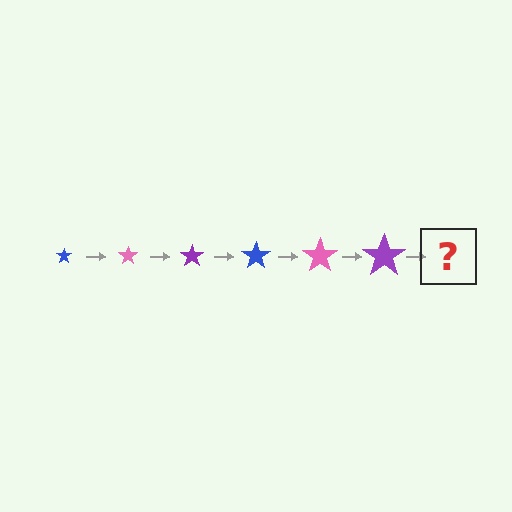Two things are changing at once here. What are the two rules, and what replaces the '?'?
The two rules are that the star grows larger each step and the color cycles through blue, pink, and purple. The '?' should be a blue star, larger than the previous one.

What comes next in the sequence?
The next element should be a blue star, larger than the previous one.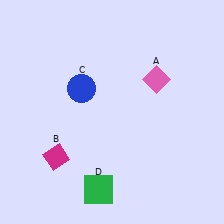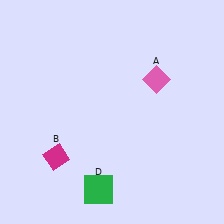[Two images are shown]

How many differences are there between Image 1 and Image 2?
There is 1 difference between the two images.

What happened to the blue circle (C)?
The blue circle (C) was removed in Image 2. It was in the top-left area of Image 1.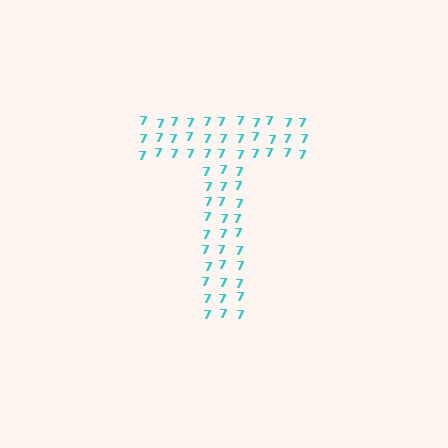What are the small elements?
The small elements are digit 7's.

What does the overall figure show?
The overall figure shows the letter T.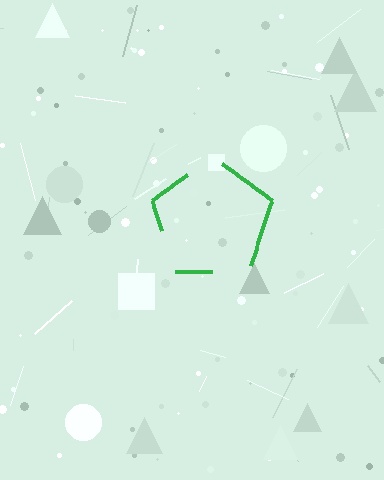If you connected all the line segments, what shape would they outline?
They would outline a pentagon.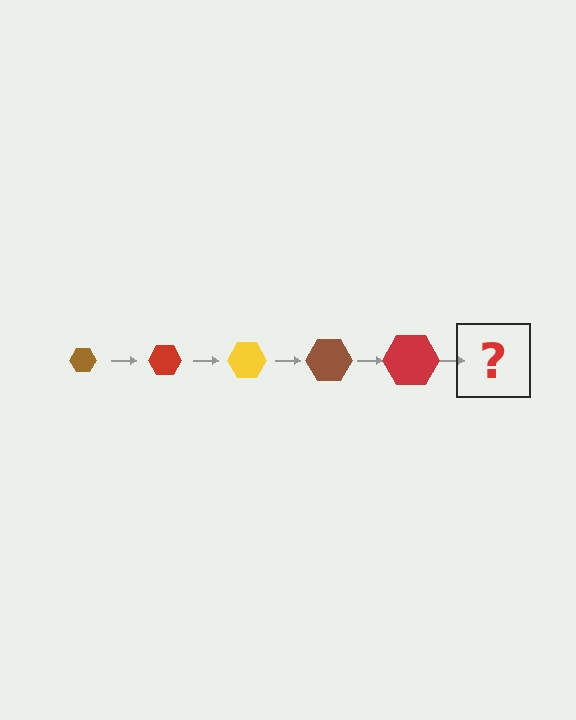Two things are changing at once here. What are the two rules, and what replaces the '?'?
The two rules are that the hexagon grows larger each step and the color cycles through brown, red, and yellow. The '?' should be a yellow hexagon, larger than the previous one.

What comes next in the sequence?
The next element should be a yellow hexagon, larger than the previous one.